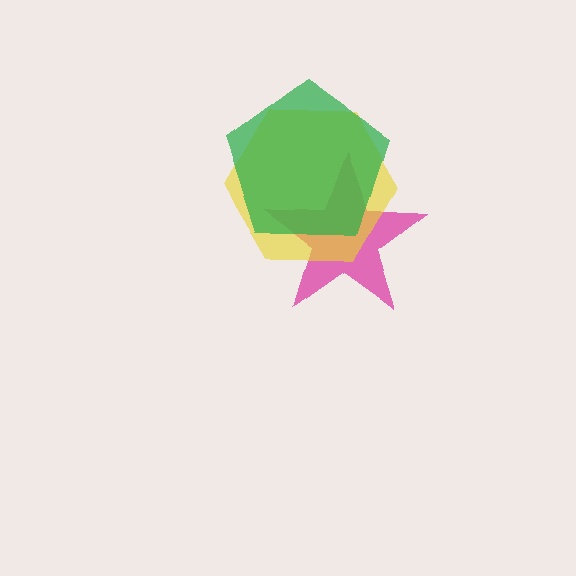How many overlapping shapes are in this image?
There are 3 overlapping shapes in the image.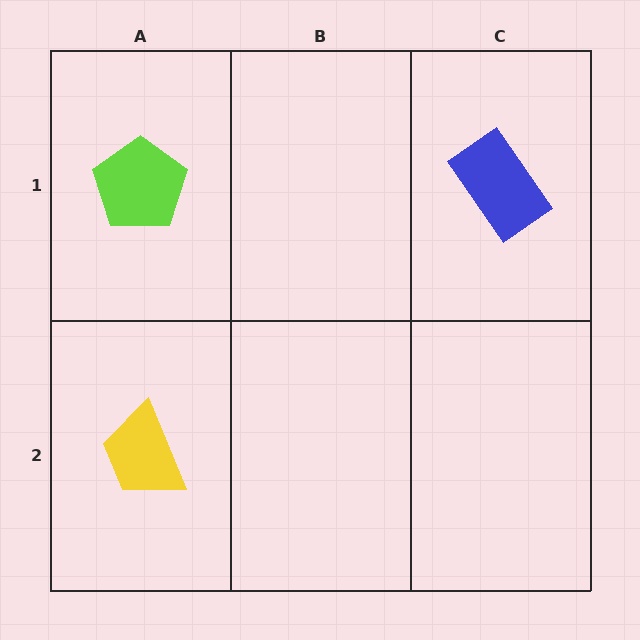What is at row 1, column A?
A lime pentagon.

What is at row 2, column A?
A yellow trapezoid.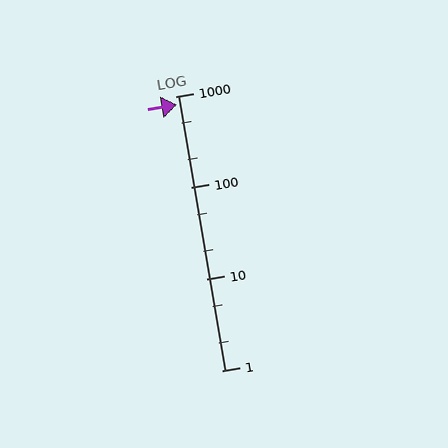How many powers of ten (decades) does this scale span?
The scale spans 3 decades, from 1 to 1000.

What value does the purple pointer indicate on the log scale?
The pointer indicates approximately 800.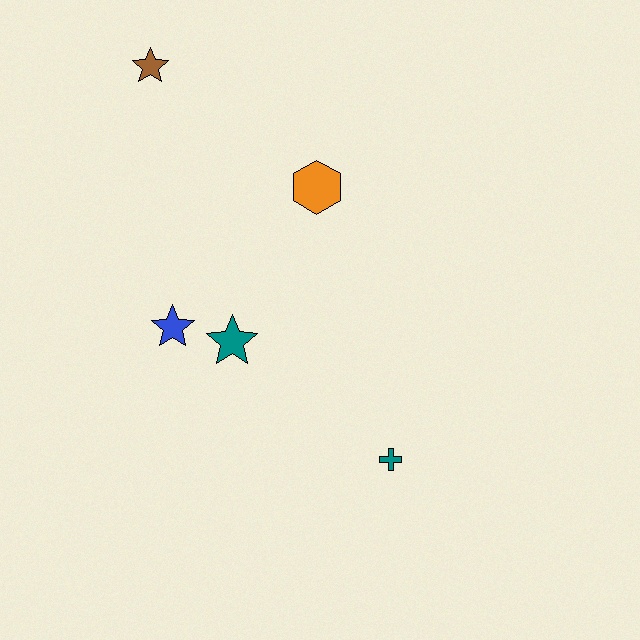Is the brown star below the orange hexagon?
No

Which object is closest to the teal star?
The blue star is closest to the teal star.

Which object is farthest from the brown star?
The teal cross is farthest from the brown star.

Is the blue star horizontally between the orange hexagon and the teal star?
No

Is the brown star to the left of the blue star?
Yes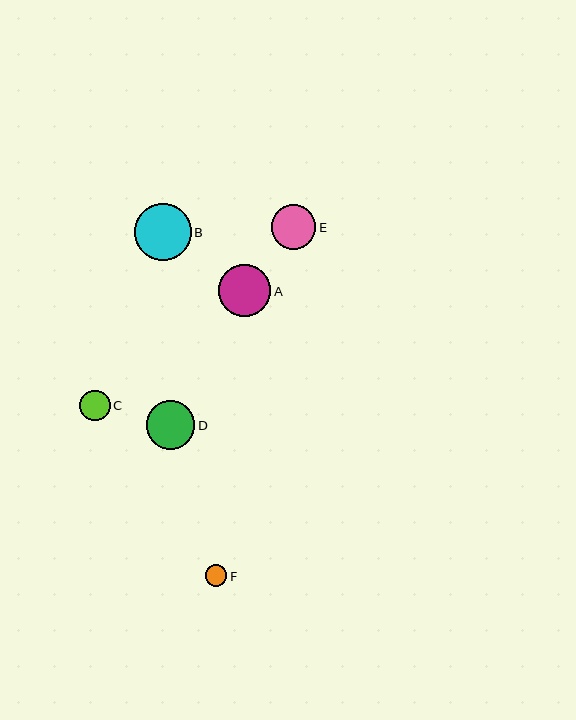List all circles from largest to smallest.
From largest to smallest: B, A, D, E, C, F.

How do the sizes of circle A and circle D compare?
Circle A and circle D are approximately the same size.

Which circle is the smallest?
Circle F is the smallest with a size of approximately 22 pixels.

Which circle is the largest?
Circle B is the largest with a size of approximately 57 pixels.